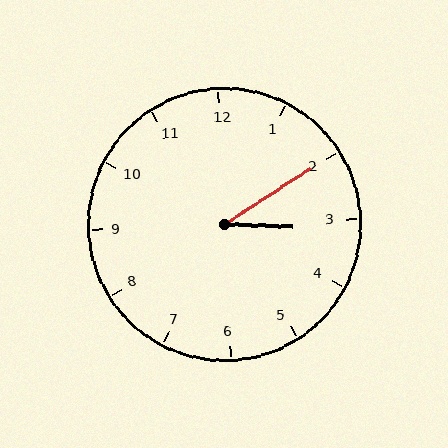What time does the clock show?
3:10.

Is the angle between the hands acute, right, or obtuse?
It is acute.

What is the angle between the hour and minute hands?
Approximately 35 degrees.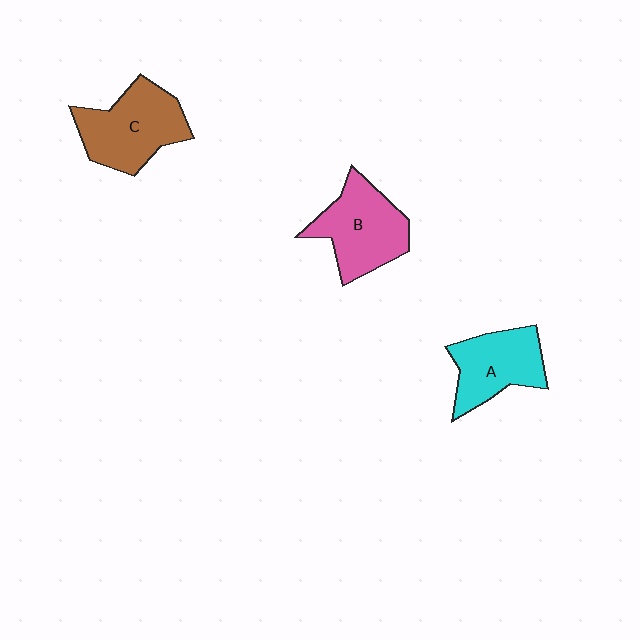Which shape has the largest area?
Shape C (brown).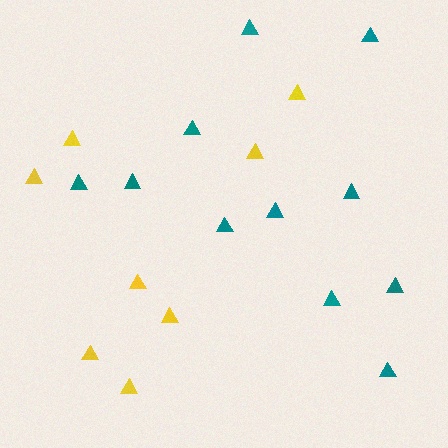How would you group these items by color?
There are 2 groups: one group of teal triangles (11) and one group of yellow triangles (8).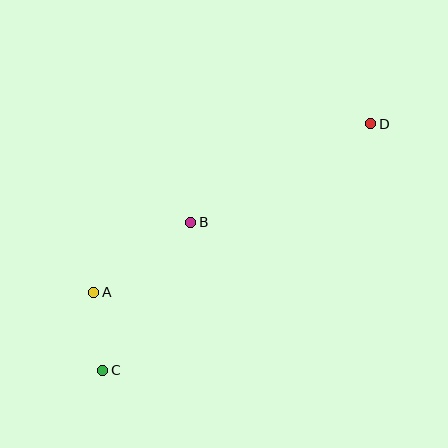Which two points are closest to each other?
Points A and C are closest to each other.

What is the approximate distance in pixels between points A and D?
The distance between A and D is approximately 324 pixels.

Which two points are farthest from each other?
Points C and D are farthest from each other.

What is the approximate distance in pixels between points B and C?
The distance between B and C is approximately 172 pixels.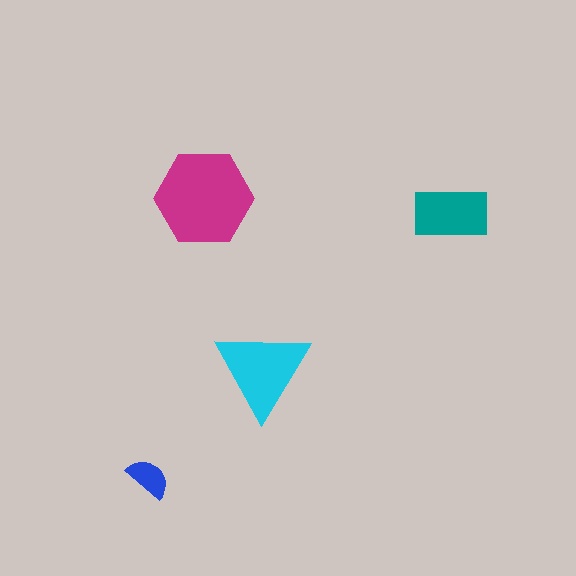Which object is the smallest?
The blue semicircle.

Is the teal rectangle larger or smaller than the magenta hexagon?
Smaller.